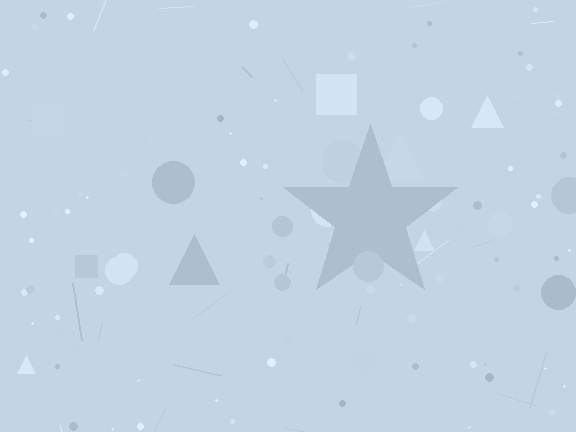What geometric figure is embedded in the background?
A star is embedded in the background.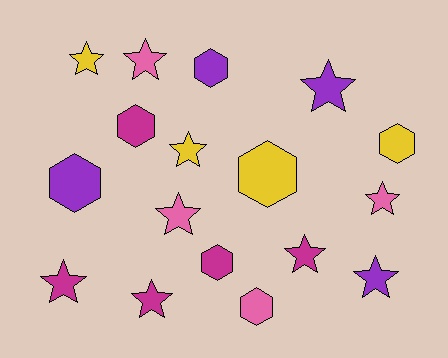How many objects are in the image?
There are 17 objects.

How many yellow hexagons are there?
There are 2 yellow hexagons.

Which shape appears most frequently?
Star, with 10 objects.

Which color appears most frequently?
Magenta, with 5 objects.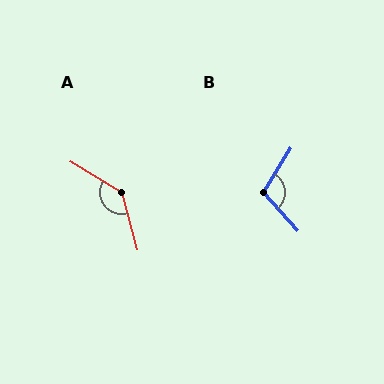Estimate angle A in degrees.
Approximately 136 degrees.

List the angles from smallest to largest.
B (106°), A (136°).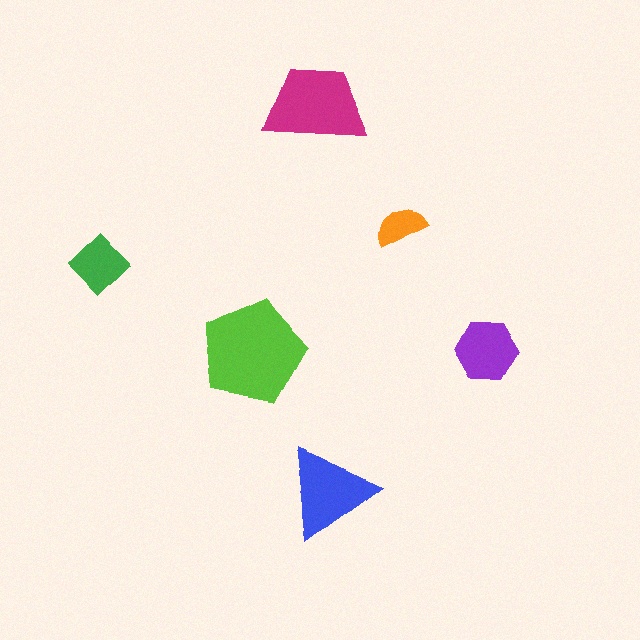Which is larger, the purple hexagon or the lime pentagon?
The lime pentagon.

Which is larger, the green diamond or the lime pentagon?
The lime pentagon.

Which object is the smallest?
The orange semicircle.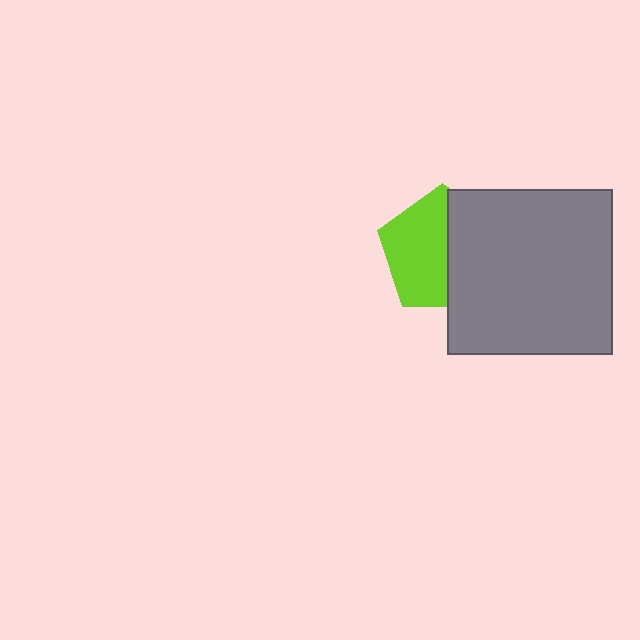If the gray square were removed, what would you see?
You would see the complete lime pentagon.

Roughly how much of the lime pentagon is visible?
About half of it is visible (roughly 55%).